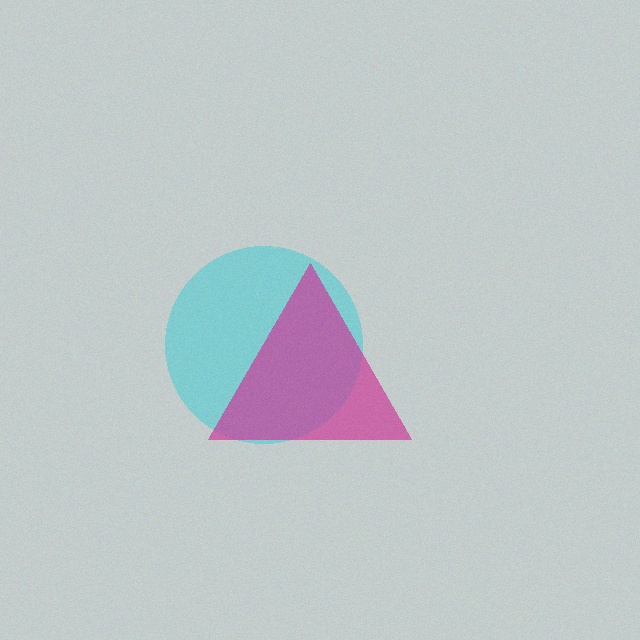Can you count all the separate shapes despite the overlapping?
Yes, there are 2 separate shapes.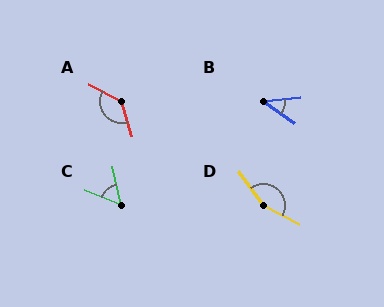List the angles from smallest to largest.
B (42°), C (55°), A (136°), D (153°).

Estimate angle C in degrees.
Approximately 55 degrees.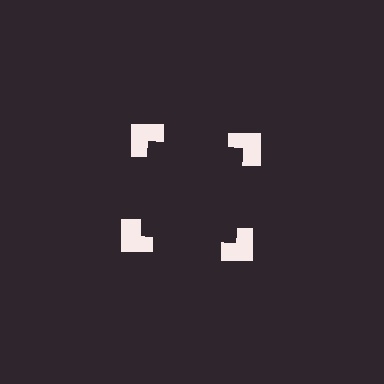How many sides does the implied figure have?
4 sides.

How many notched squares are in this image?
There are 4 — one at each vertex of the illusory square.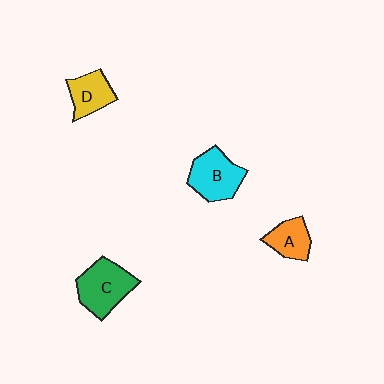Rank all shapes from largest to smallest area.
From largest to smallest: C (green), B (cyan), D (yellow), A (orange).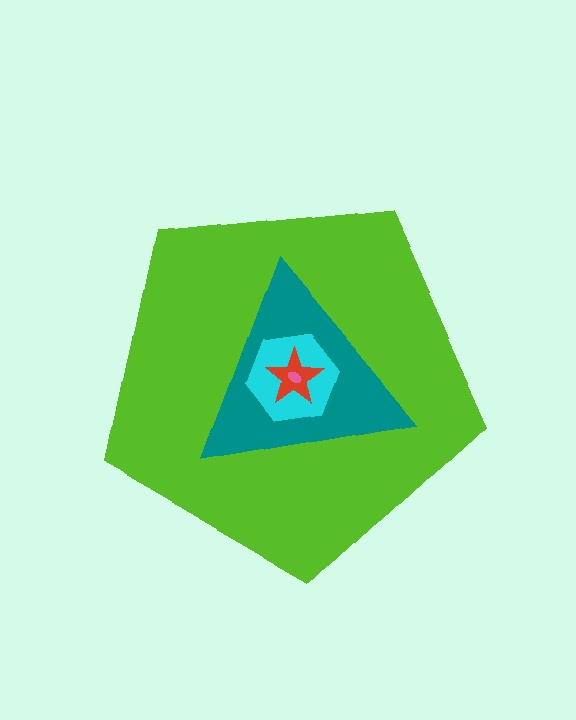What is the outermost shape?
The lime pentagon.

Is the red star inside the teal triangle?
Yes.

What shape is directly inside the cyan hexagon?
The red star.